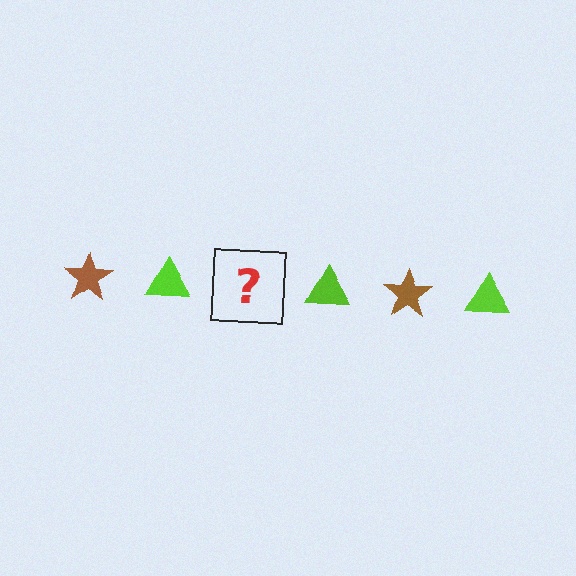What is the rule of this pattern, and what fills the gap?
The rule is that the pattern alternates between brown star and lime triangle. The gap should be filled with a brown star.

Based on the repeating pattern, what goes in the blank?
The blank should be a brown star.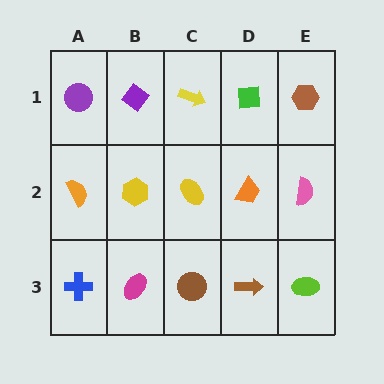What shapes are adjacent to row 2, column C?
A yellow arrow (row 1, column C), a brown circle (row 3, column C), a yellow hexagon (row 2, column B), an orange trapezoid (row 2, column D).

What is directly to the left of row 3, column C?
A magenta ellipse.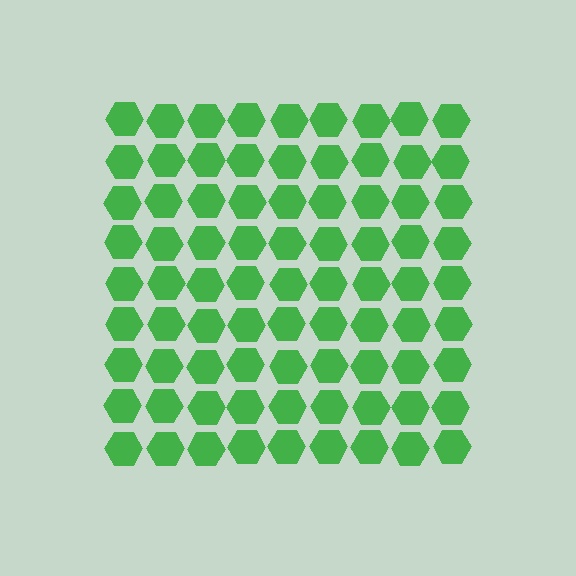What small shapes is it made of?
It is made of small hexagons.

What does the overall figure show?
The overall figure shows a square.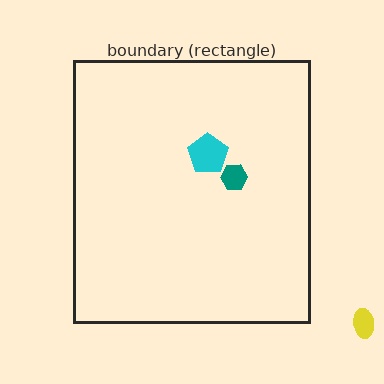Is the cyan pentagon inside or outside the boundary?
Inside.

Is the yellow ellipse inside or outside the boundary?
Outside.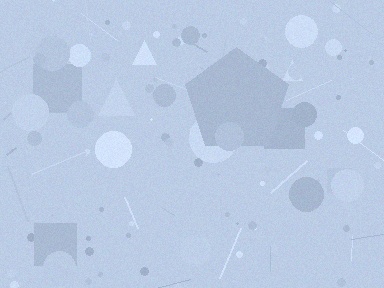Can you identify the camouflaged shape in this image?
The camouflaged shape is a pentagon.